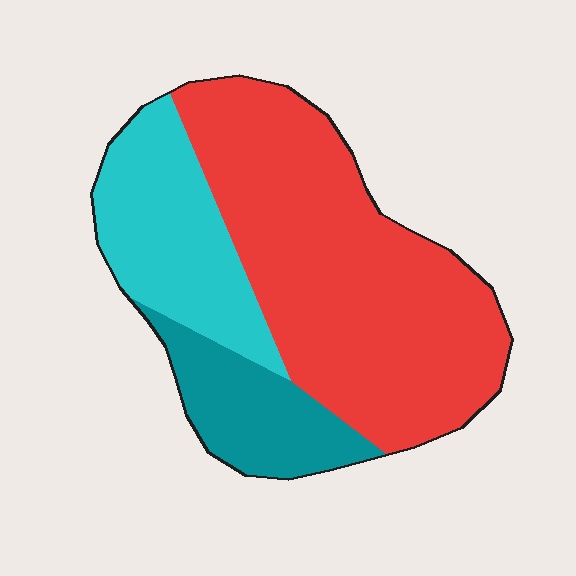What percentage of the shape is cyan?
Cyan covers roughly 25% of the shape.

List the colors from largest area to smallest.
From largest to smallest: red, cyan, teal.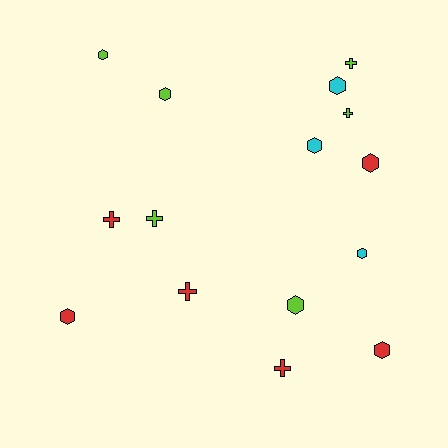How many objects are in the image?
There are 15 objects.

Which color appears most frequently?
Lime, with 6 objects.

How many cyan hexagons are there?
There are 3 cyan hexagons.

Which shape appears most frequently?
Hexagon, with 9 objects.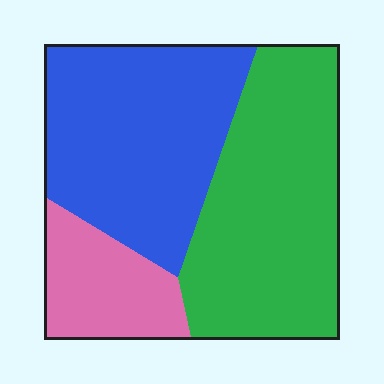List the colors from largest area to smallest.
From largest to smallest: green, blue, pink.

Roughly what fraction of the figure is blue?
Blue takes up about two fifths (2/5) of the figure.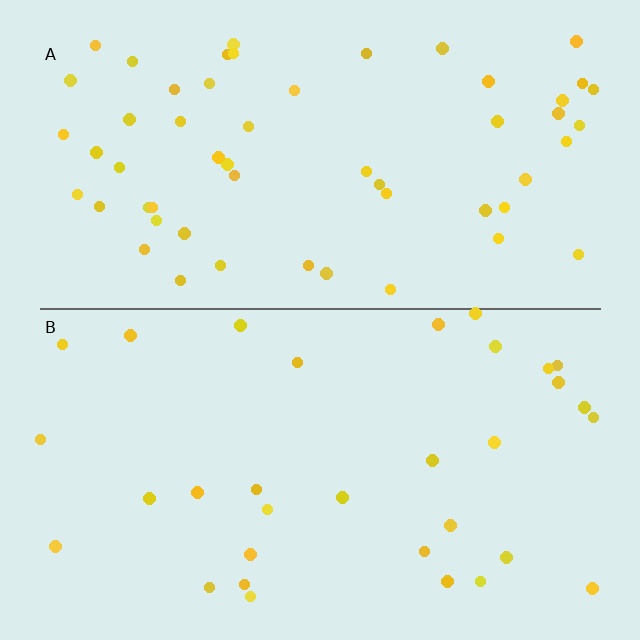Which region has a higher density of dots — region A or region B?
A (the top).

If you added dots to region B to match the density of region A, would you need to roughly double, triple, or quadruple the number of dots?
Approximately double.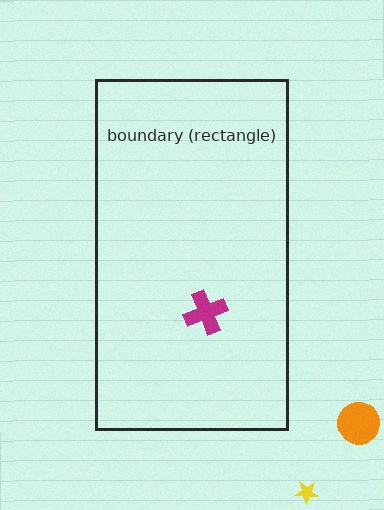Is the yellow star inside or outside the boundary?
Outside.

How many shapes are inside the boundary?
1 inside, 2 outside.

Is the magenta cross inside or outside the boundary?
Inside.